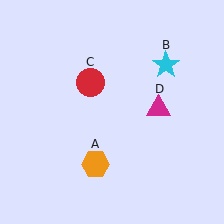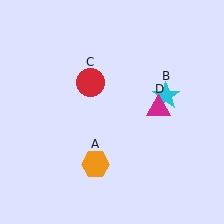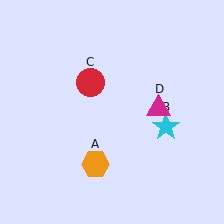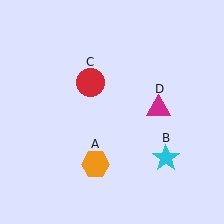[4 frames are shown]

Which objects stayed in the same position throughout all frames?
Orange hexagon (object A) and red circle (object C) and magenta triangle (object D) remained stationary.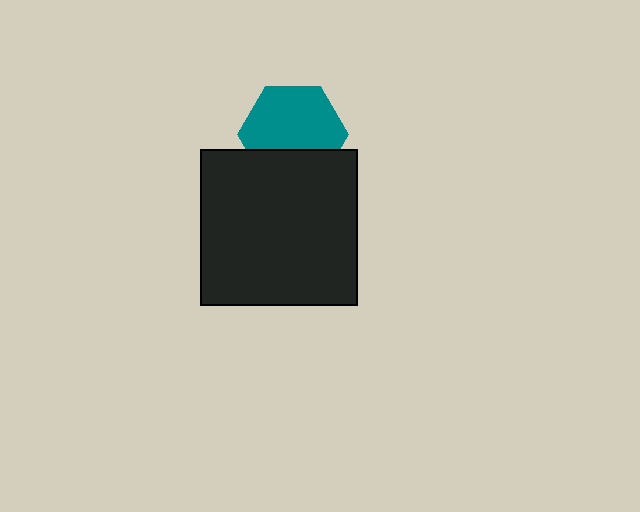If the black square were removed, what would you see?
You would see the complete teal hexagon.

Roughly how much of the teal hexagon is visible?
Most of it is visible (roughly 69%).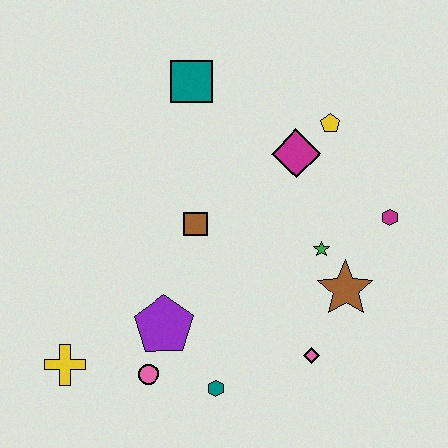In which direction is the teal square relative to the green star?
The teal square is above the green star.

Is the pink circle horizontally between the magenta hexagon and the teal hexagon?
No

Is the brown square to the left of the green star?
Yes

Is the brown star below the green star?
Yes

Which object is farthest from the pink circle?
The yellow pentagon is farthest from the pink circle.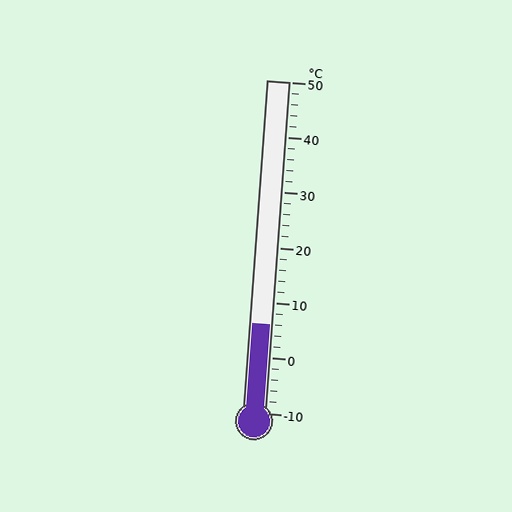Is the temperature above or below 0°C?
The temperature is above 0°C.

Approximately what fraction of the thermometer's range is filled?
The thermometer is filled to approximately 25% of its range.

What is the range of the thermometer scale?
The thermometer scale ranges from -10°C to 50°C.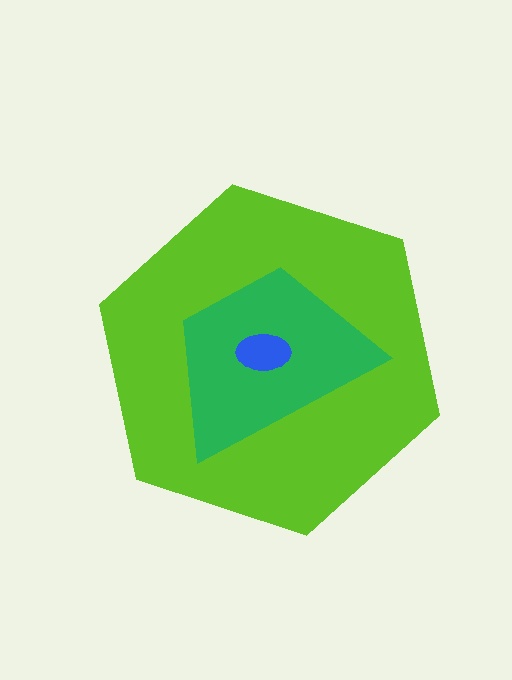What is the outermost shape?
The lime hexagon.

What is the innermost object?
The blue ellipse.